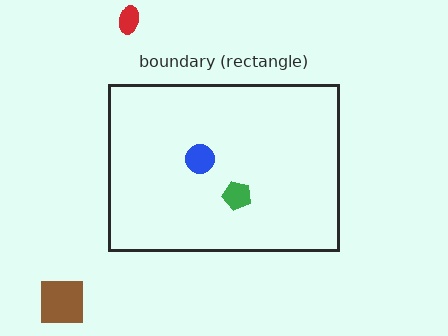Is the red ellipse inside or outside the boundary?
Outside.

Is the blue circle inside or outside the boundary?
Inside.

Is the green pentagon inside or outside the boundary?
Inside.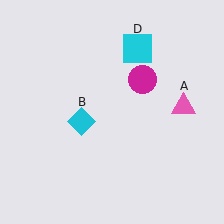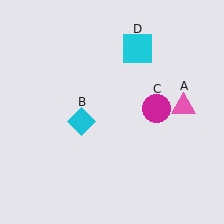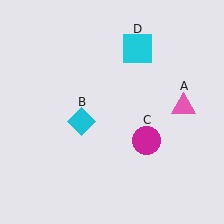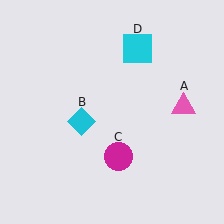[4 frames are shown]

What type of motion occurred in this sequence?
The magenta circle (object C) rotated clockwise around the center of the scene.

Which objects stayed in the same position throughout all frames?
Pink triangle (object A) and cyan diamond (object B) and cyan square (object D) remained stationary.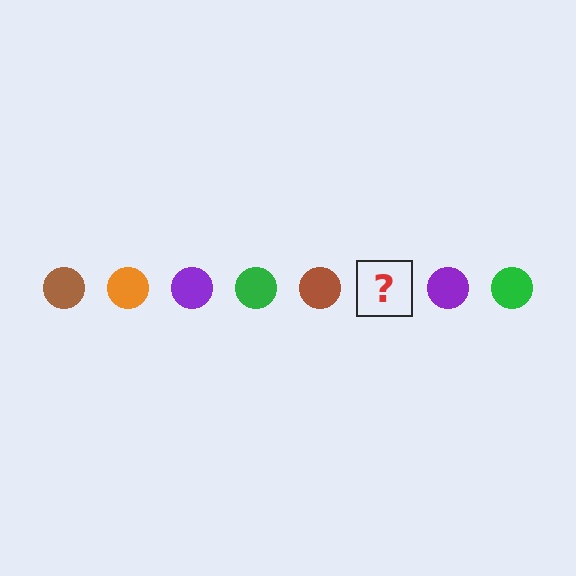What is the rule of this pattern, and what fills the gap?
The rule is that the pattern cycles through brown, orange, purple, green circles. The gap should be filled with an orange circle.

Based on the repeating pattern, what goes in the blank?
The blank should be an orange circle.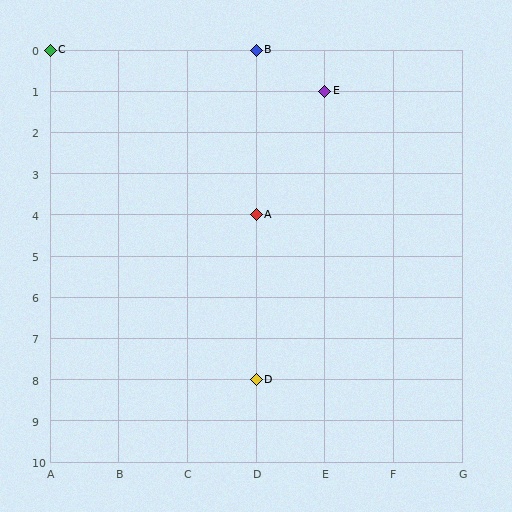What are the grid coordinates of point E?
Point E is at grid coordinates (E, 1).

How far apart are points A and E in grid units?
Points A and E are 1 column and 3 rows apart (about 3.2 grid units diagonally).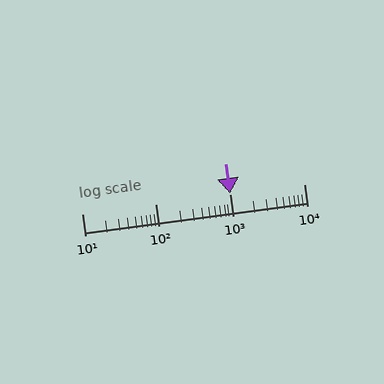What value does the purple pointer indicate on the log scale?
The pointer indicates approximately 990.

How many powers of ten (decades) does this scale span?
The scale spans 3 decades, from 10 to 10000.